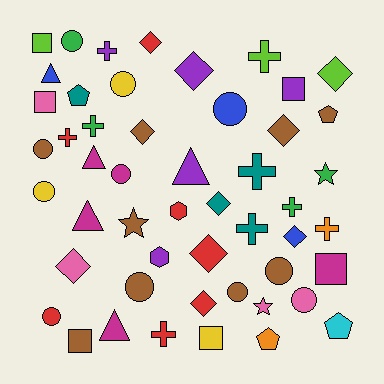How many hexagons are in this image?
There are 2 hexagons.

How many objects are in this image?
There are 50 objects.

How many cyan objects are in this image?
There is 1 cyan object.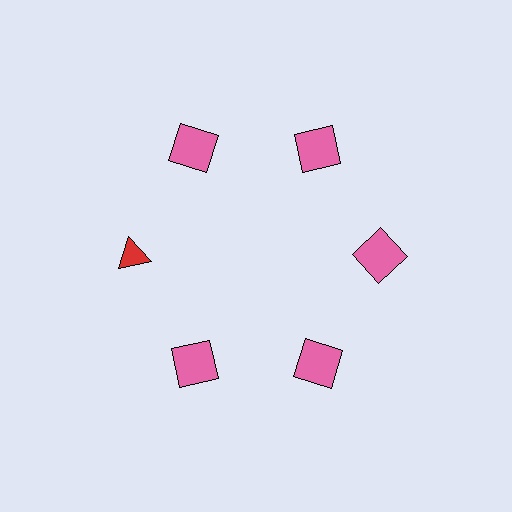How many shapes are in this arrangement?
There are 6 shapes arranged in a ring pattern.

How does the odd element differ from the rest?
It differs in both color (red instead of pink) and shape (triangle instead of square).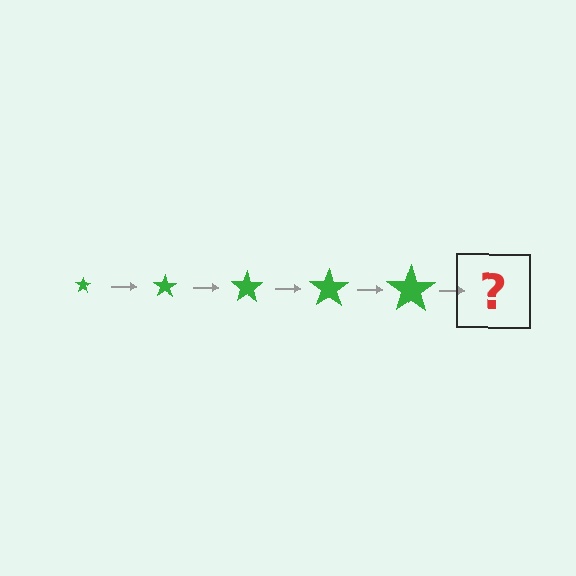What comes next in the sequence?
The next element should be a green star, larger than the previous one.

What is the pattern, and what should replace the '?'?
The pattern is that the star gets progressively larger each step. The '?' should be a green star, larger than the previous one.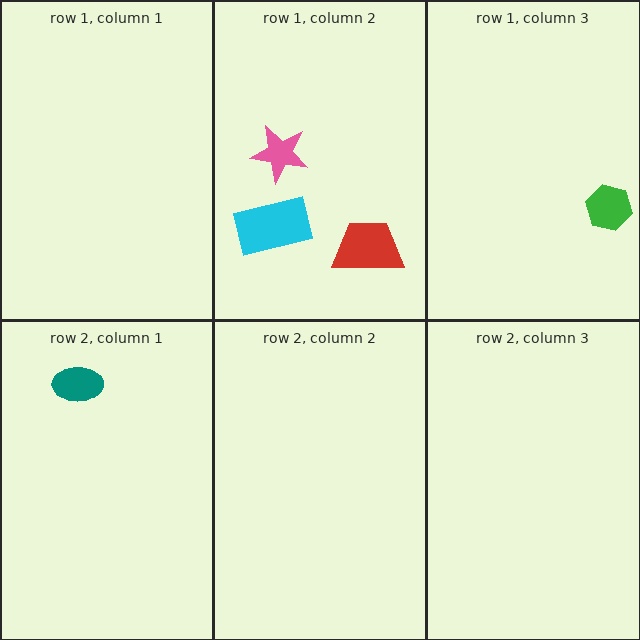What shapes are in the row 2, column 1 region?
The teal ellipse.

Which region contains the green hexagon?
The row 1, column 3 region.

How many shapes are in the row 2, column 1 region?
1.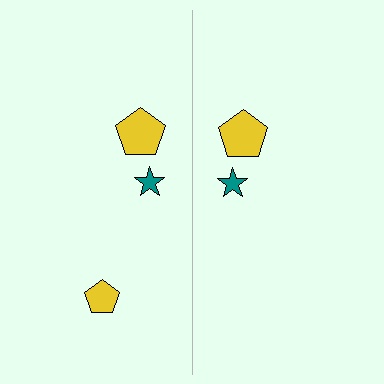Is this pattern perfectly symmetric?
No, the pattern is not perfectly symmetric. A yellow pentagon is missing from the right side.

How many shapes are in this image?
There are 5 shapes in this image.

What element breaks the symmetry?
A yellow pentagon is missing from the right side.